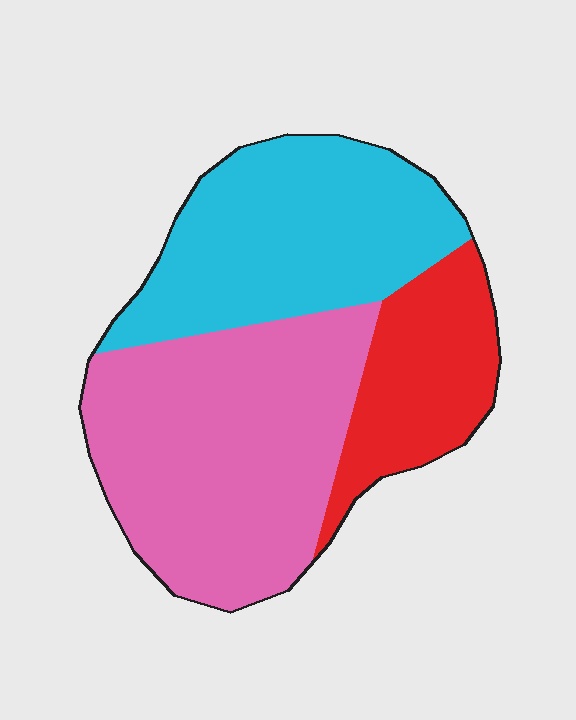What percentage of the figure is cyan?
Cyan takes up between a quarter and a half of the figure.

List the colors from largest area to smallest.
From largest to smallest: pink, cyan, red.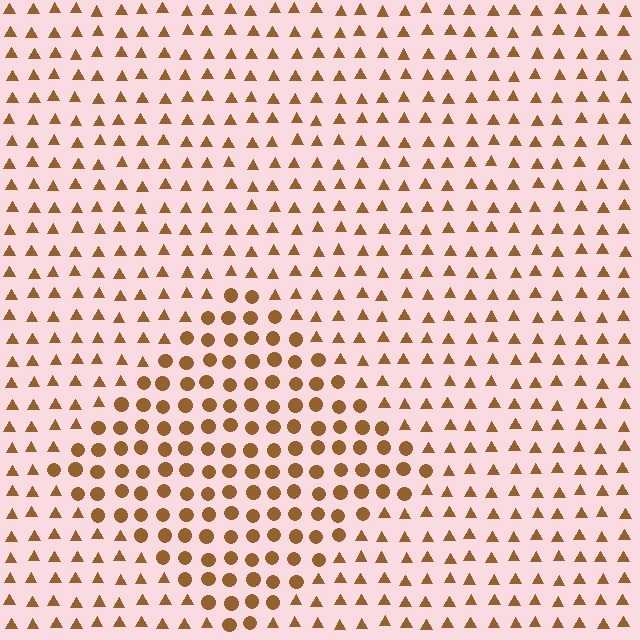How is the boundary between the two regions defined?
The boundary is defined by a change in element shape: circles inside vs. triangles outside. All elements share the same color and spacing.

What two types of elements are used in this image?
The image uses circles inside the diamond region and triangles outside it.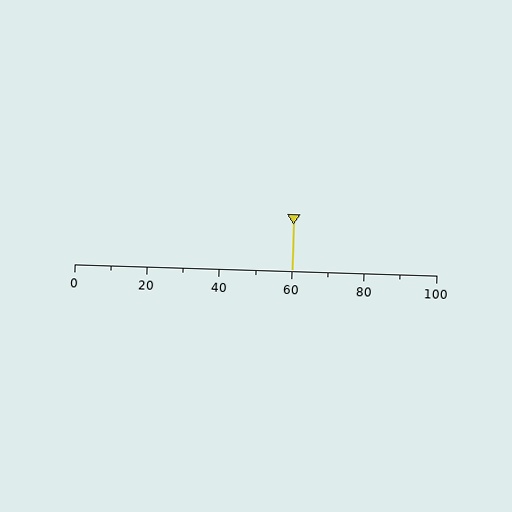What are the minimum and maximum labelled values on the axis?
The axis runs from 0 to 100.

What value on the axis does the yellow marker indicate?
The marker indicates approximately 60.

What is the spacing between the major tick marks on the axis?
The major ticks are spaced 20 apart.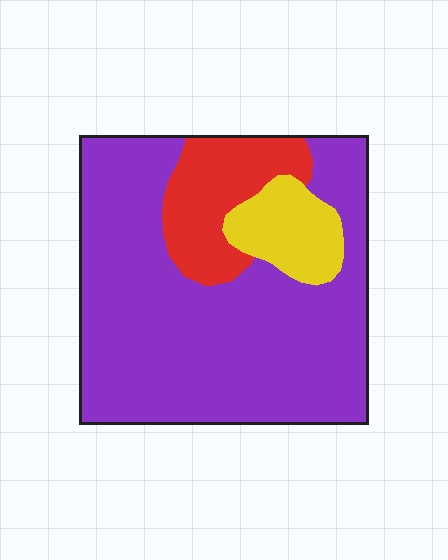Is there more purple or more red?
Purple.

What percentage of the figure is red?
Red takes up about one sixth (1/6) of the figure.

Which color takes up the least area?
Yellow, at roughly 10%.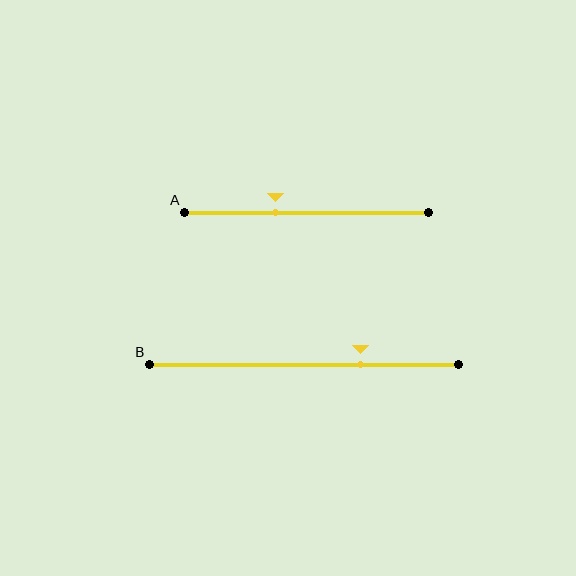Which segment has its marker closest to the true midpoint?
Segment A has its marker closest to the true midpoint.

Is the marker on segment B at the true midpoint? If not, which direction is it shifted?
No, the marker on segment B is shifted to the right by about 18% of the segment length.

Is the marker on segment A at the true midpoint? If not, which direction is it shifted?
No, the marker on segment A is shifted to the left by about 13% of the segment length.